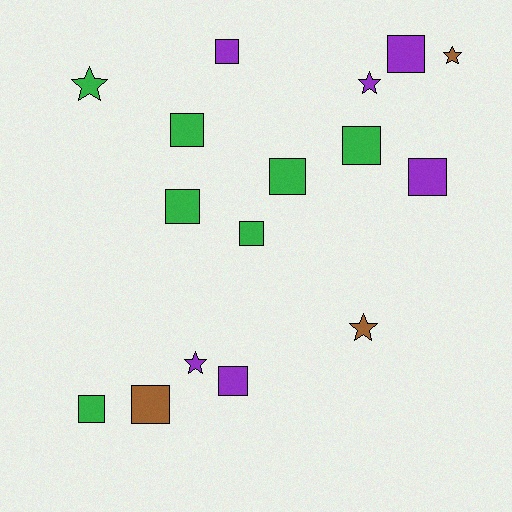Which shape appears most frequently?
Square, with 11 objects.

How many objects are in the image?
There are 16 objects.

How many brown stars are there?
There are 2 brown stars.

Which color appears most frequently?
Green, with 7 objects.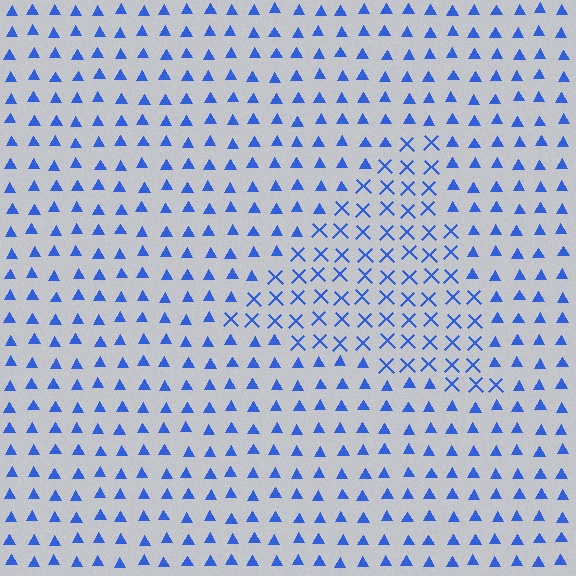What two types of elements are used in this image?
The image uses X marks inside the triangle region and triangles outside it.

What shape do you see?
I see a triangle.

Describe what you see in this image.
The image is filled with small blue elements arranged in a uniform grid. A triangle-shaped region contains X marks, while the surrounding area contains triangles. The boundary is defined purely by the change in element shape.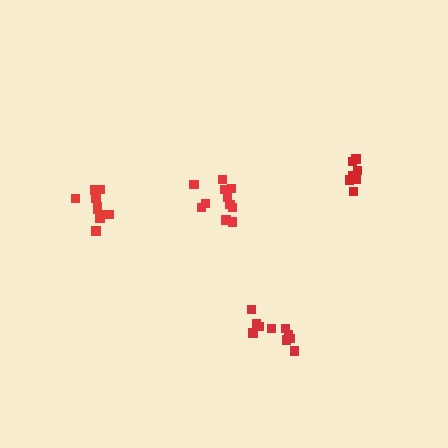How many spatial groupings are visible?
There are 4 spatial groupings.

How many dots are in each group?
Group 1: 7 dots, Group 2: 10 dots, Group 3: 11 dots, Group 4: 11 dots (39 total).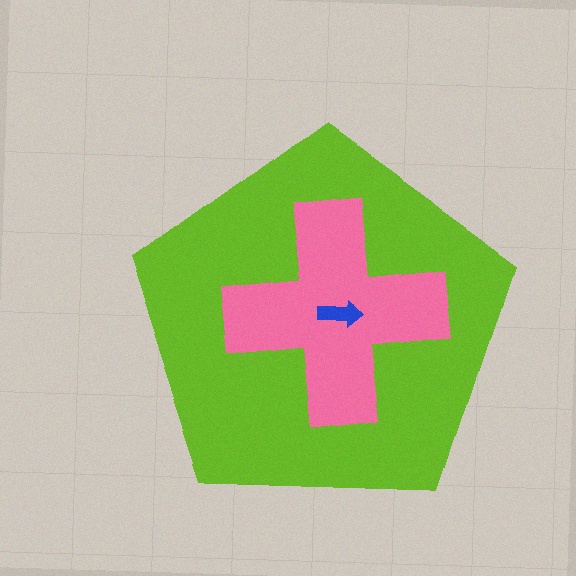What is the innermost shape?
The blue arrow.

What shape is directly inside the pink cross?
The blue arrow.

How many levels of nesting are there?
3.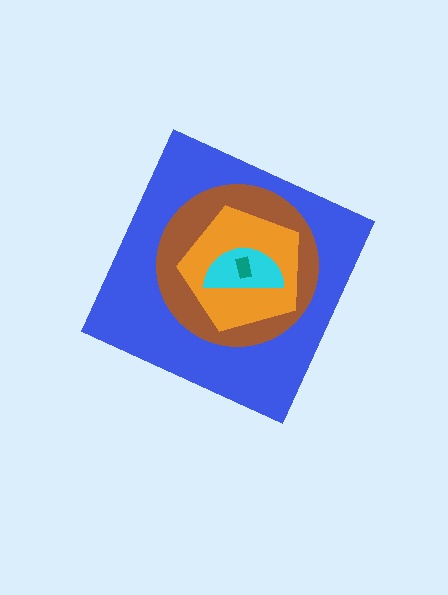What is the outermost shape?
The blue diamond.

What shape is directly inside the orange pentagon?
The cyan semicircle.